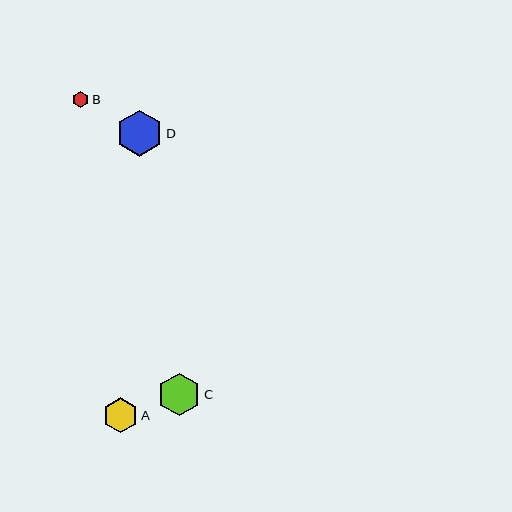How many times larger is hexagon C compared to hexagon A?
Hexagon C is approximately 1.2 times the size of hexagon A.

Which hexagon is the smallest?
Hexagon B is the smallest with a size of approximately 16 pixels.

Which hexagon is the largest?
Hexagon D is the largest with a size of approximately 46 pixels.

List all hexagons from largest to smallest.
From largest to smallest: D, C, A, B.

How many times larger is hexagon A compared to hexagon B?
Hexagon A is approximately 2.2 times the size of hexagon B.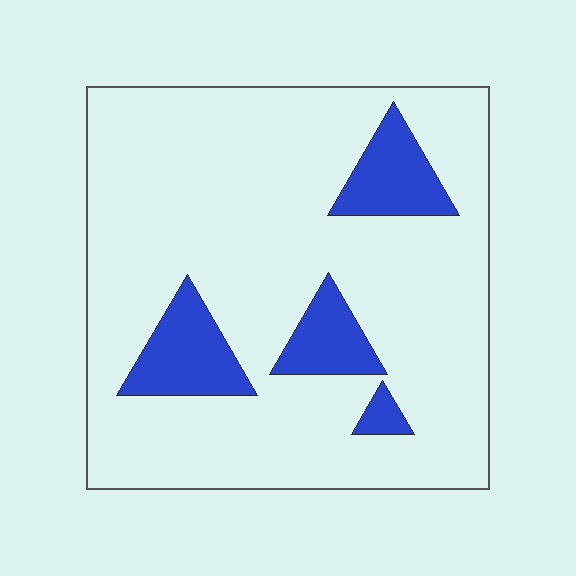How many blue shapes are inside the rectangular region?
4.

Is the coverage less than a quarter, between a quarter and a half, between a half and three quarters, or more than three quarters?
Less than a quarter.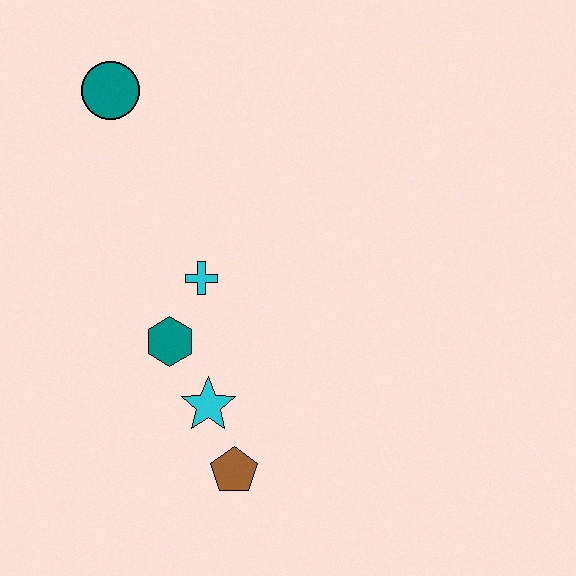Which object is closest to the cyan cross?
The teal hexagon is closest to the cyan cross.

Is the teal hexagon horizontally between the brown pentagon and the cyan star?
No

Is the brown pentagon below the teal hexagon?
Yes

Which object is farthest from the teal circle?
The brown pentagon is farthest from the teal circle.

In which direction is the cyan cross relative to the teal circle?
The cyan cross is below the teal circle.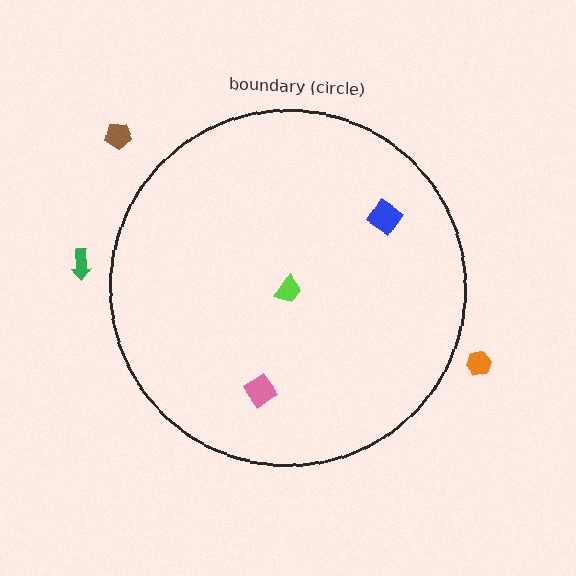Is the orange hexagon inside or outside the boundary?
Outside.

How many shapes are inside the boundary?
3 inside, 3 outside.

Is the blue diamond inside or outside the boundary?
Inside.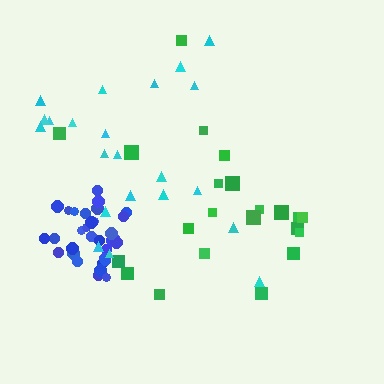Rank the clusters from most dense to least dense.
blue, green, cyan.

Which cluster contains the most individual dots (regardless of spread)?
Blue (32).